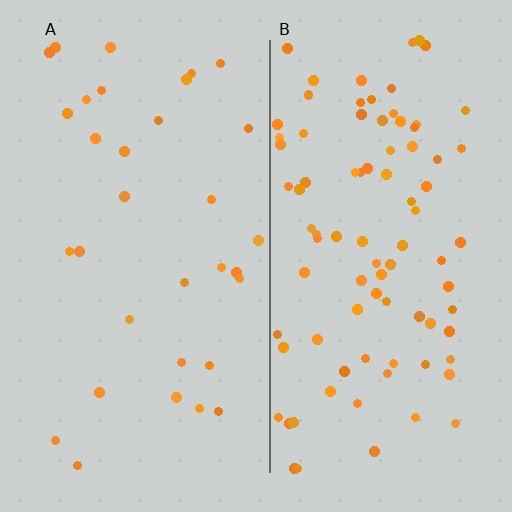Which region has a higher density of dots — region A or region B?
B (the right).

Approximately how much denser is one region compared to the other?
Approximately 2.8× — region B over region A.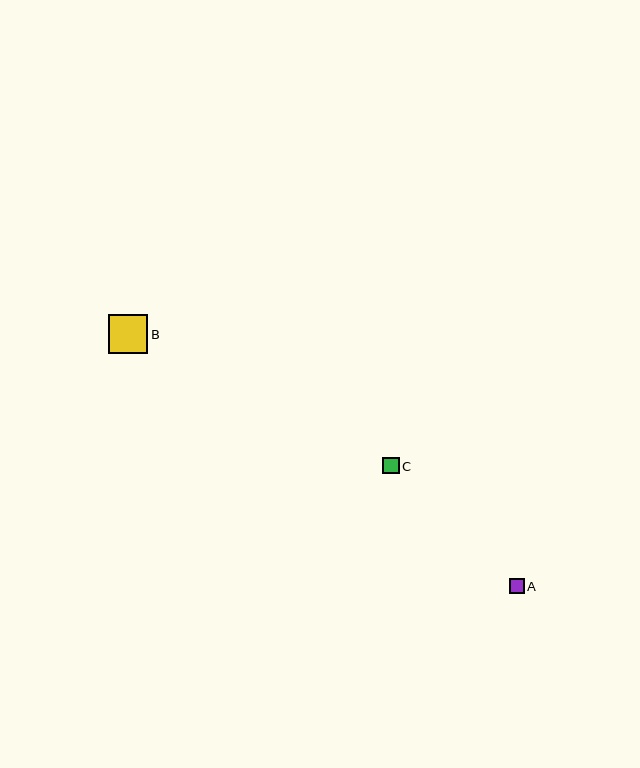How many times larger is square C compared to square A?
Square C is approximately 1.1 times the size of square A.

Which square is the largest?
Square B is the largest with a size of approximately 39 pixels.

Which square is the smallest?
Square A is the smallest with a size of approximately 15 pixels.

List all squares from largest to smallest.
From largest to smallest: B, C, A.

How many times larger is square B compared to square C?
Square B is approximately 2.4 times the size of square C.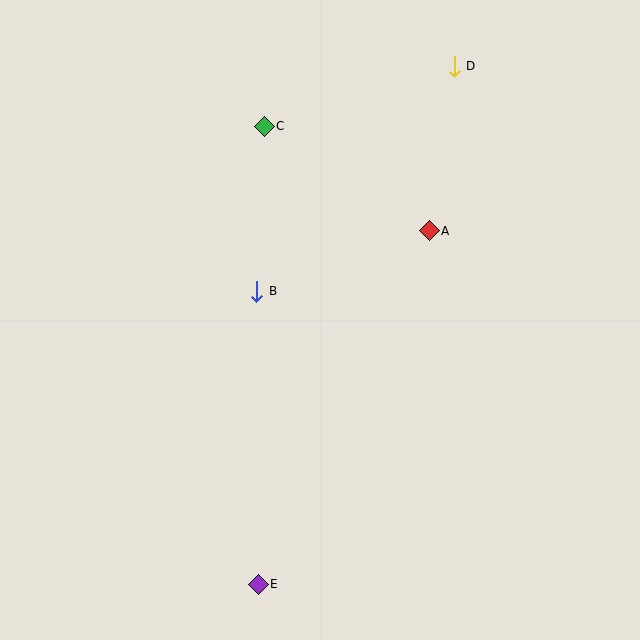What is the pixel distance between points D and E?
The distance between D and E is 554 pixels.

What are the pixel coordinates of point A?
Point A is at (429, 231).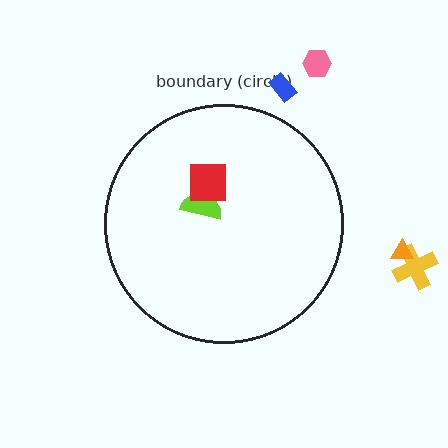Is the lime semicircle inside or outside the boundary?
Inside.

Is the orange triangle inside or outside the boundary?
Outside.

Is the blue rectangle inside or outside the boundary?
Outside.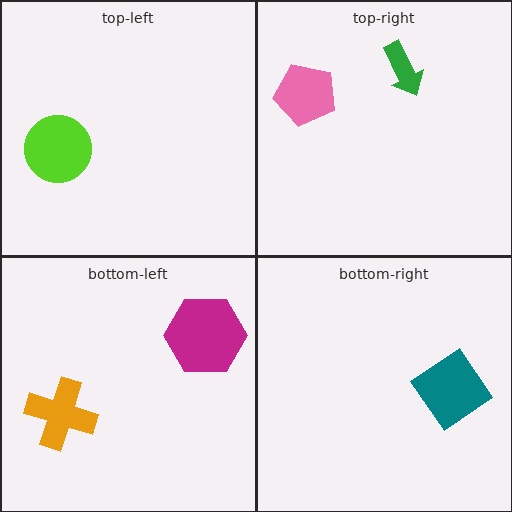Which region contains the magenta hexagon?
The bottom-left region.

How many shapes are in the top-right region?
2.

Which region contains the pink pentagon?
The top-right region.